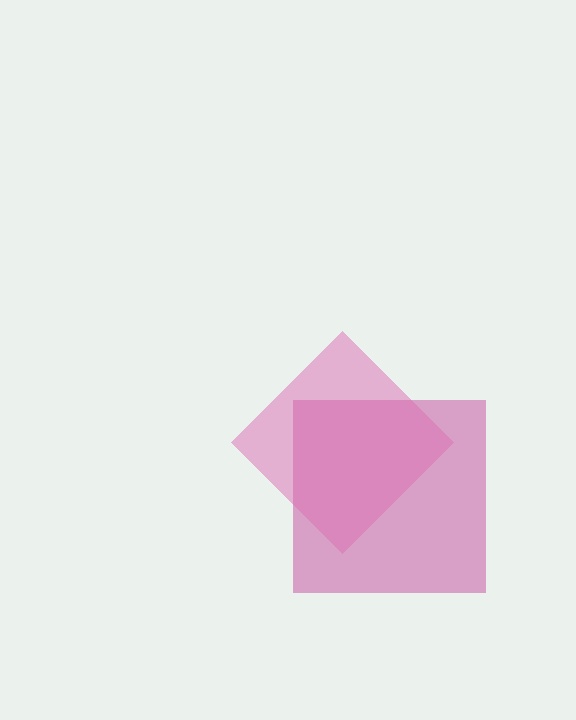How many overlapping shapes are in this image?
There are 2 overlapping shapes in the image.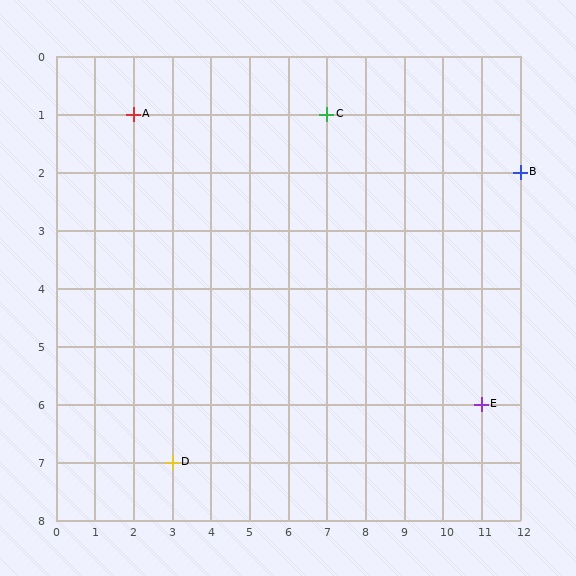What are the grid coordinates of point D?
Point D is at grid coordinates (3, 7).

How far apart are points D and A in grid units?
Points D and A are 1 column and 6 rows apart (about 6.1 grid units diagonally).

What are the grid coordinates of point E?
Point E is at grid coordinates (11, 6).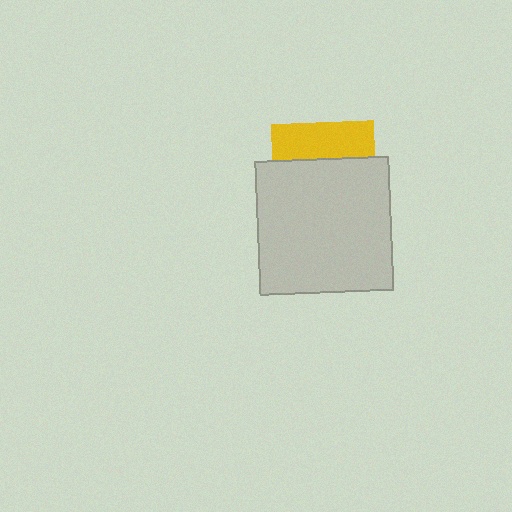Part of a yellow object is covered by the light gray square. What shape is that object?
It is a square.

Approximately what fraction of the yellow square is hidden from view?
Roughly 65% of the yellow square is hidden behind the light gray square.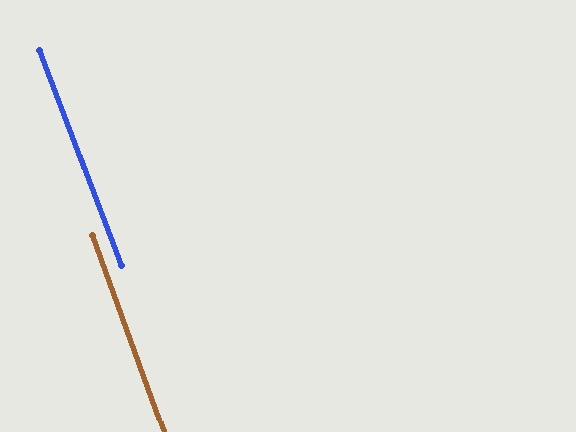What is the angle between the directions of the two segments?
Approximately 1 degree.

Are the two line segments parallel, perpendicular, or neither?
Parallel — their directions differ by only 1.1°.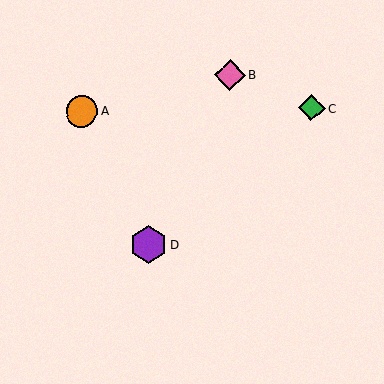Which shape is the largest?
The purple hexagon (labeled D) is the largest.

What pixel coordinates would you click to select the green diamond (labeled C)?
Click at (312, 108) to select the green diamond C.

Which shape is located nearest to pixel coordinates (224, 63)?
The pink diamond (labeled B) at (230, 75) is nearest to that location.